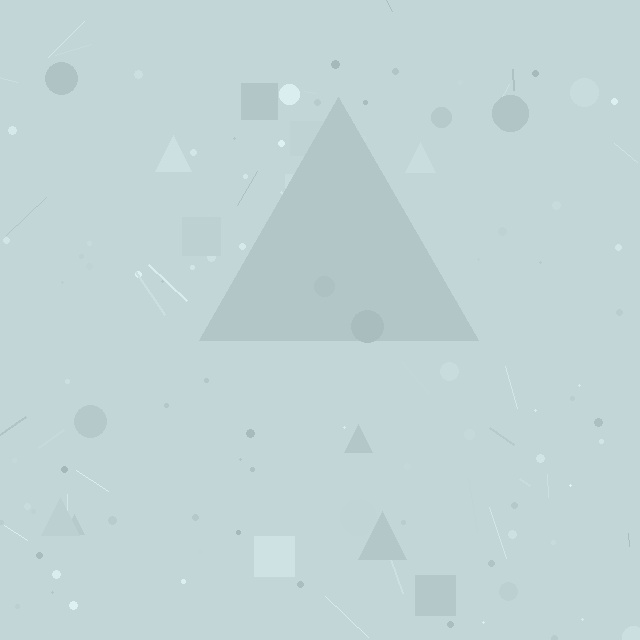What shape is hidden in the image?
A triangle is hidden in the image.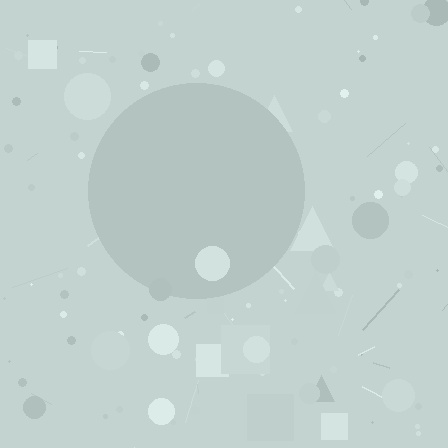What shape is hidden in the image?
A circle is hidden in the image.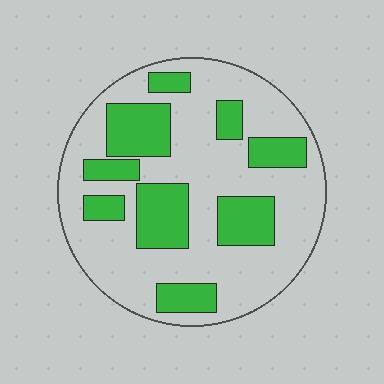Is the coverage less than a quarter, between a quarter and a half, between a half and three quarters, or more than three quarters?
Between a quarter and a half.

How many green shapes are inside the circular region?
9.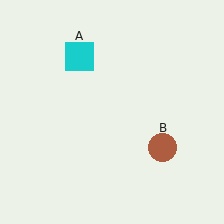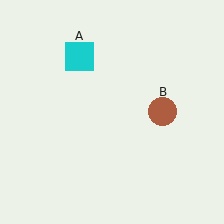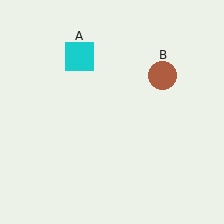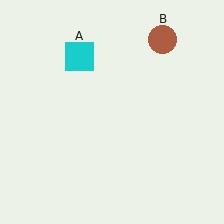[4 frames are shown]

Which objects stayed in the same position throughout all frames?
Cyan square (object A) remained stationary.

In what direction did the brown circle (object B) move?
The brown circle (object B) moved up.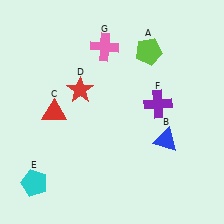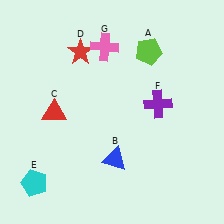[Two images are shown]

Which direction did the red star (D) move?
The red star (D) moved up.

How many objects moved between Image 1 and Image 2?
2 objects moved between the two images.